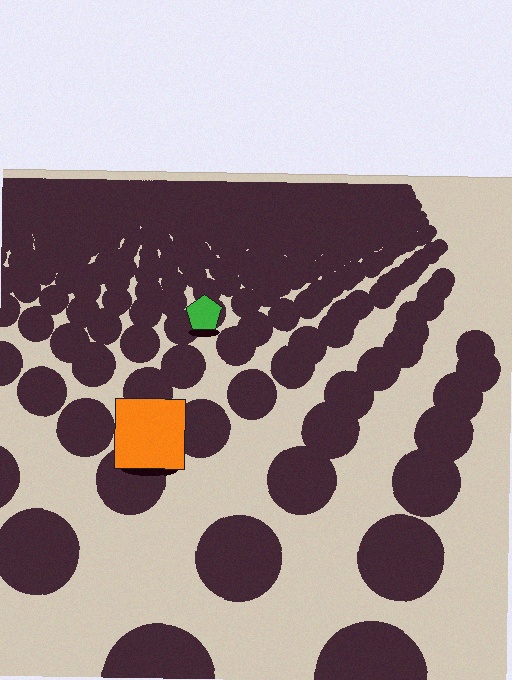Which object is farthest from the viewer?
The green pentagon is farthest from the viewer. It appears smaller and the ground texture around it is denser.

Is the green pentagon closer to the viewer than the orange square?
No. The orange square is closer — you can tell from the texture gradient: the ground texture is coarser near it.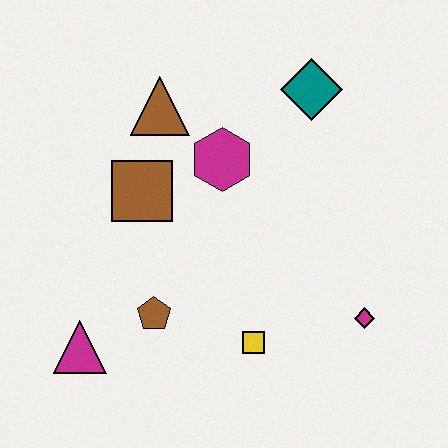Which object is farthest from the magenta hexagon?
The magenta triangle is farthest from the magenta hexagon.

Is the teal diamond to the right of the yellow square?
Yes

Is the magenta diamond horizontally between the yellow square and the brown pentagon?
No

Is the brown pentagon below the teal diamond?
Yes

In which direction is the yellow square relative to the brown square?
The yellow square is below the brown square.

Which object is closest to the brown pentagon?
The magenta triangle is closest to the brown pentagon.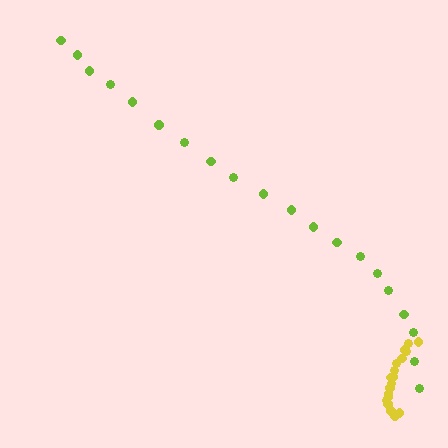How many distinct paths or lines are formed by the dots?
There are 2 distinct paths.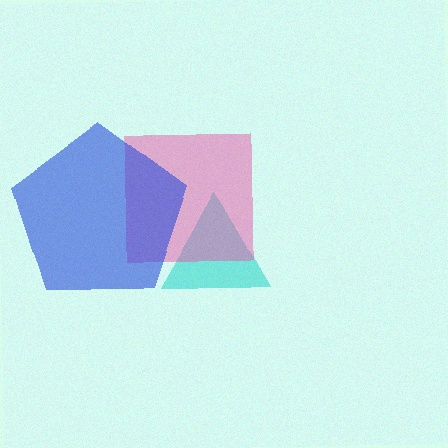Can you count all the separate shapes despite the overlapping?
Yes, there are 3 separate shapes.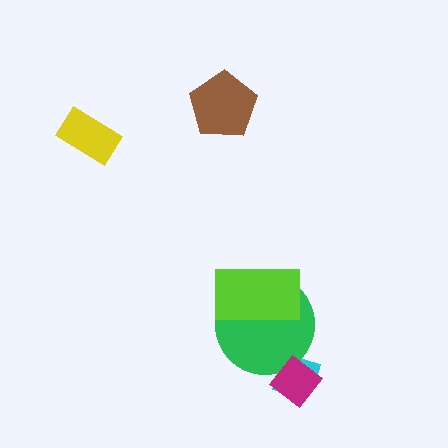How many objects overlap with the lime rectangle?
1 object overlaps with the lime rectangle.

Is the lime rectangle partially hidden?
No, no other shape covers it.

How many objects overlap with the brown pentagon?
0 objects overlap with the brown pentagon.